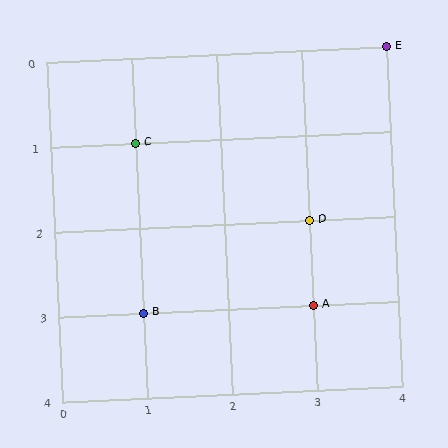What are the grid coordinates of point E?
Point E is at grid coordinates (4, 0).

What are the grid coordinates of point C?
Point C is at grid coordinates (1, 1).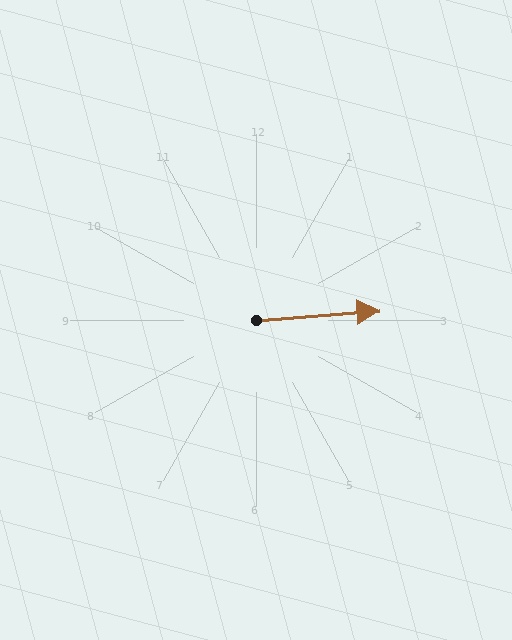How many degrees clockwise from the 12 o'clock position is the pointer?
Approximately 85 degrees.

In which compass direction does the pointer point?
East.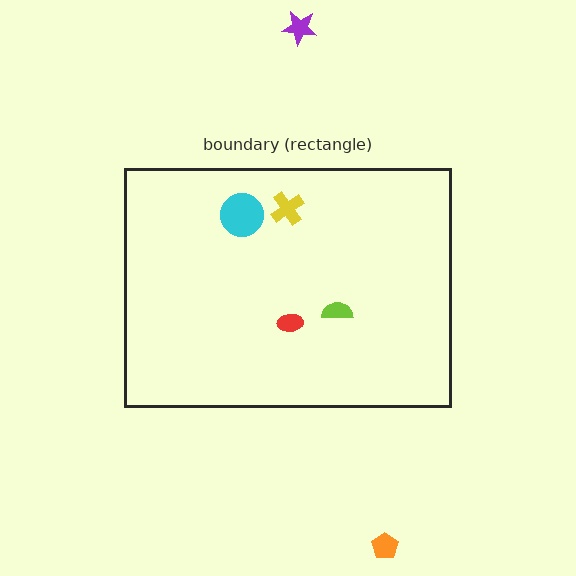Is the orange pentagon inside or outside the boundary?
Outside.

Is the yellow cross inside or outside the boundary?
Inside.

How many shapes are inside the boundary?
4 inside, 2 outside.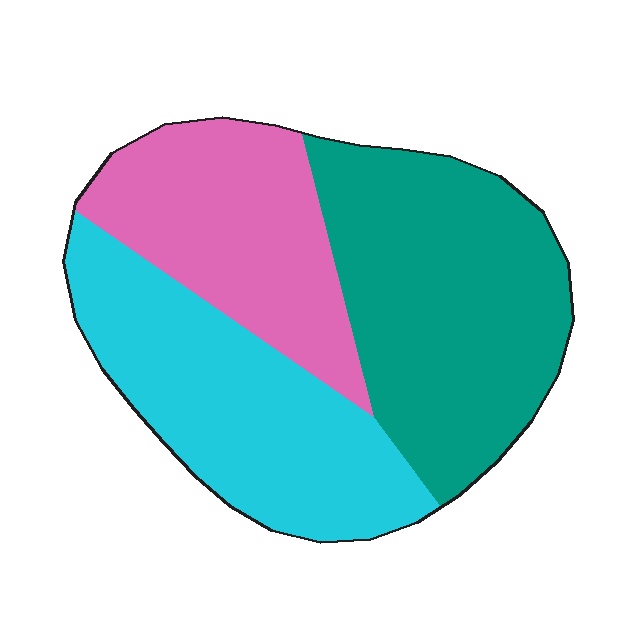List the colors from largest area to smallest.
From largest to smallest: teal, cyan, pink.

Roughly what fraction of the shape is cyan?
Cyan covers about 35% of the shape.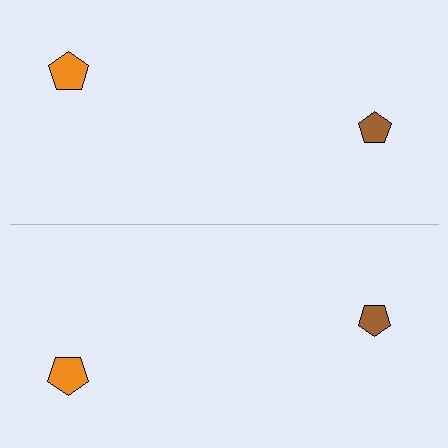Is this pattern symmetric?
Yes, this pattern has bilateral (reflection) symmetry.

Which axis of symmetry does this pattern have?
The pattern has a horizontal axis of symmetry running through the center of the image.